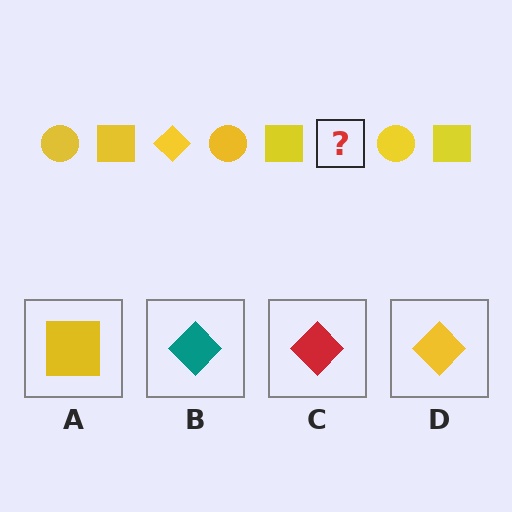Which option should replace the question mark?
Option D.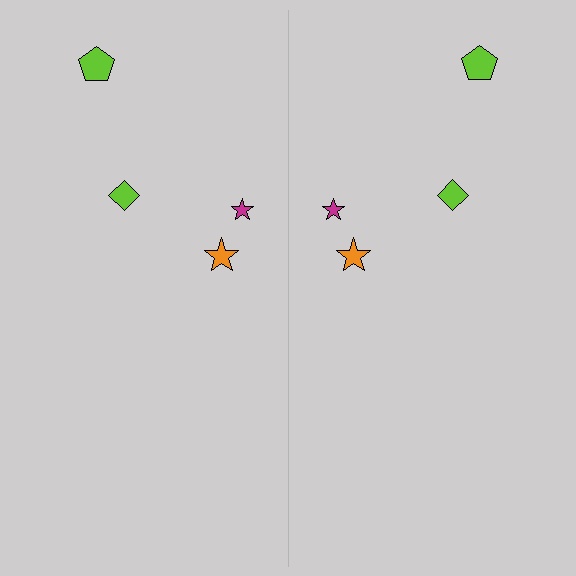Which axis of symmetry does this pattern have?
The pattern has a vertical axis of symmetry running through the center of the image.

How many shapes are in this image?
There are 8 shapes in this image.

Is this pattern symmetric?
Yes, this pattern has bilateral (reflection) symmetry.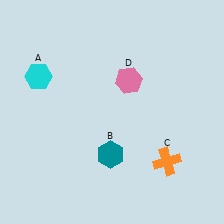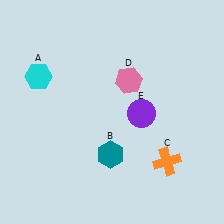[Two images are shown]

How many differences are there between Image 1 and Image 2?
There is 1 difference between the two images.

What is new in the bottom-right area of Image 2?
A purple circle (E) was added in the bottom-right area of Image 2.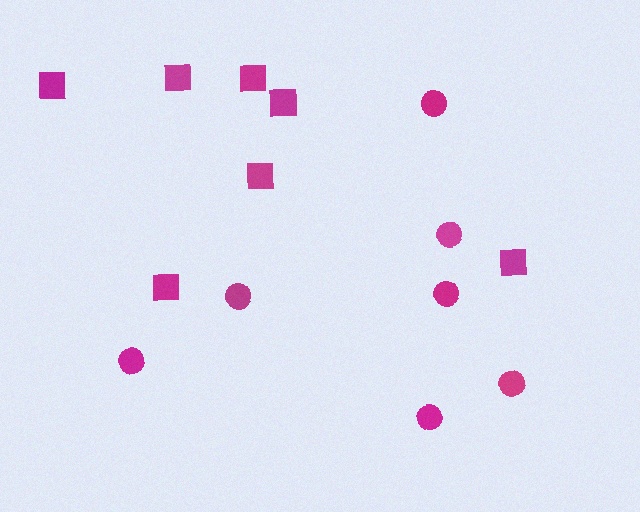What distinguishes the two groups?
There are 2 groups: one group of squares (7) and one group of circles (7).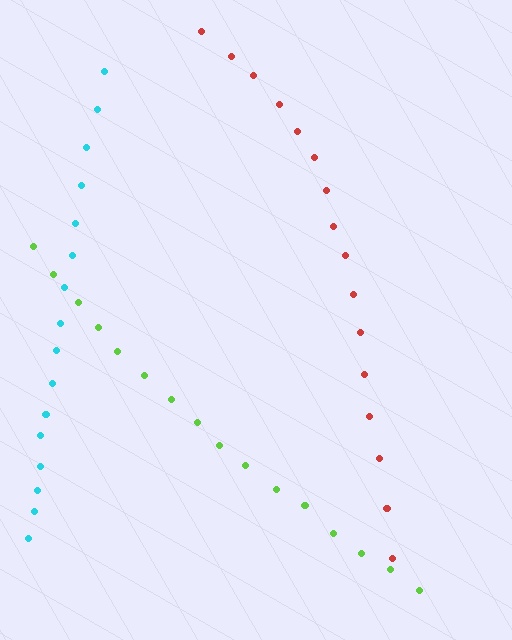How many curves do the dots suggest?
There are 3 distinct paths.